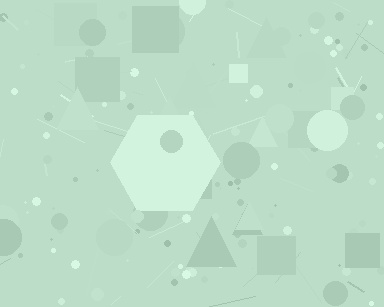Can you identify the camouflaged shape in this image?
The camouflaged shape is a hexagon.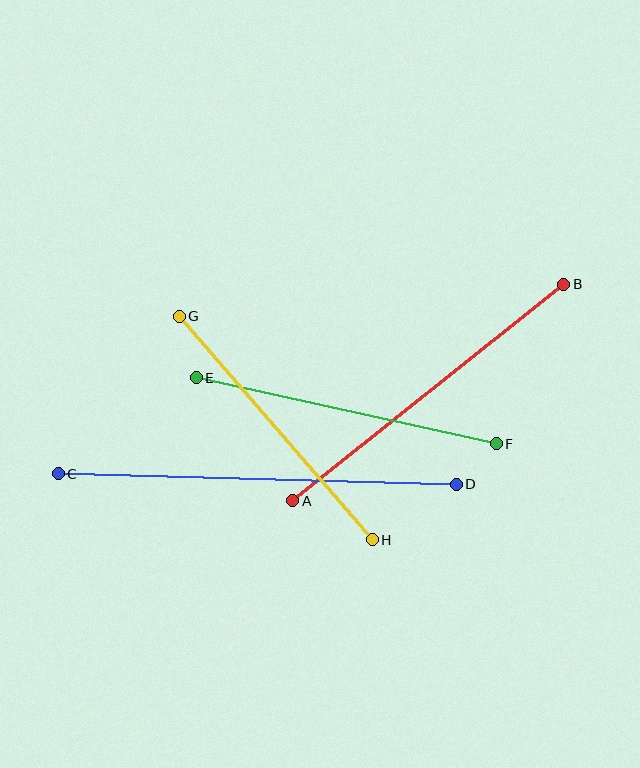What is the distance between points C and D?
The distance is approximately 398 pixels.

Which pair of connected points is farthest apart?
Points C and D are farthest apart.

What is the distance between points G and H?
The distance is approximately 295 pixels.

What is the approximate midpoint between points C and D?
The midpoint is at approximately (257, 479) pixels.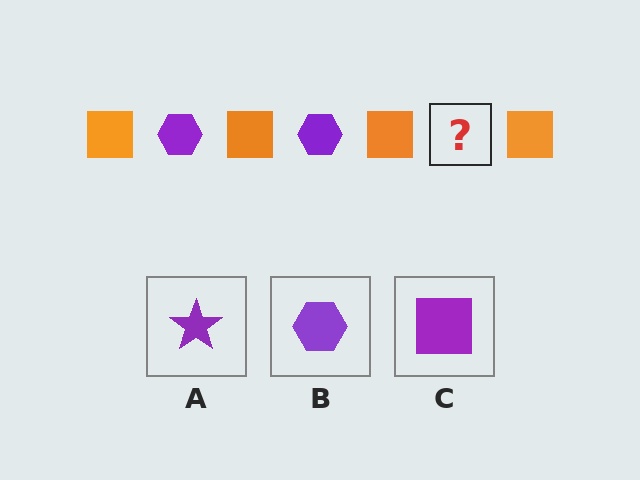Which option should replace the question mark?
Option B.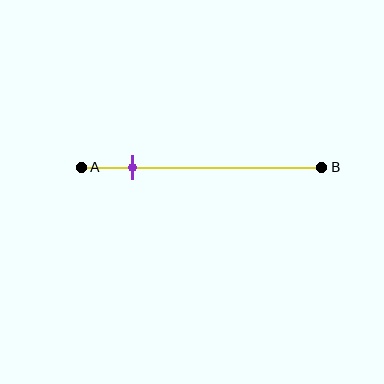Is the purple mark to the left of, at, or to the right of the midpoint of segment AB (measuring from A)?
The purple mark is to the left of the midpoint of segment AB.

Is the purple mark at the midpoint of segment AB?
No, the mark is at about 20% from A, not at the 50% midpoint.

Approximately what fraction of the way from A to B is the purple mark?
The purple mark is approximately 20% of the way from A to B.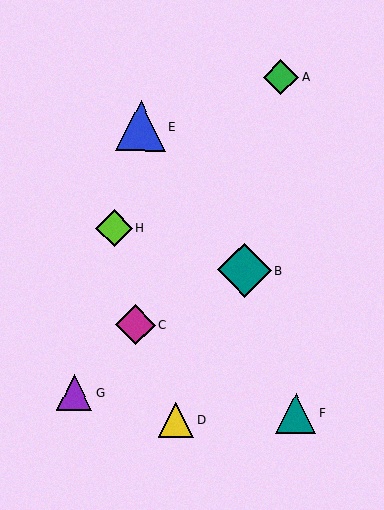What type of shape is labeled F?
Shape F is a teal triangle.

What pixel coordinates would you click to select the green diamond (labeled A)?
Click at (281, 77) to select the green diamond A.